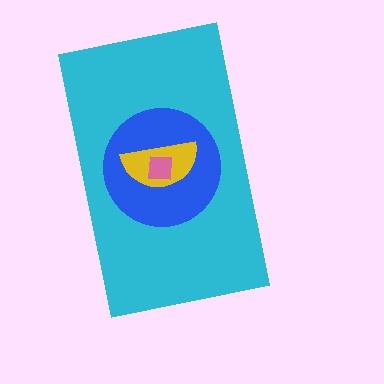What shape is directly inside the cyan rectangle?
The blue circle.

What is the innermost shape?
The pink square.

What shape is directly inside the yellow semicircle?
The pink square.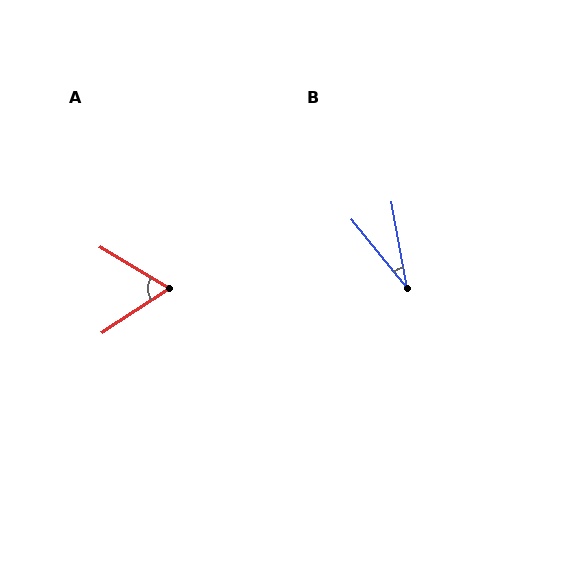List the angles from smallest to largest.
B (29°), A (64°).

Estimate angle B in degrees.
Approximately 29 degrees.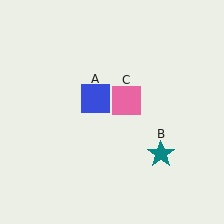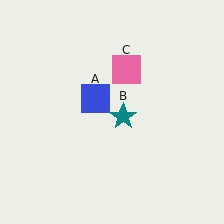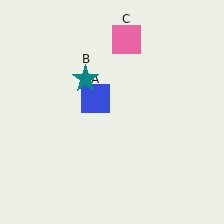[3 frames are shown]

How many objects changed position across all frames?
2 objects changed position: teal star (object B), pink square (object C).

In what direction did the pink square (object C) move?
The pink square (object C) moved up.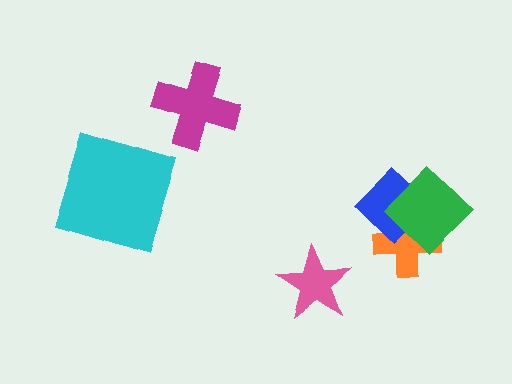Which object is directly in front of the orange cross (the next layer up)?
The blue diamond is directly in front of the orange cross.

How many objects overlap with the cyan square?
0 objects overlap with the cyan square.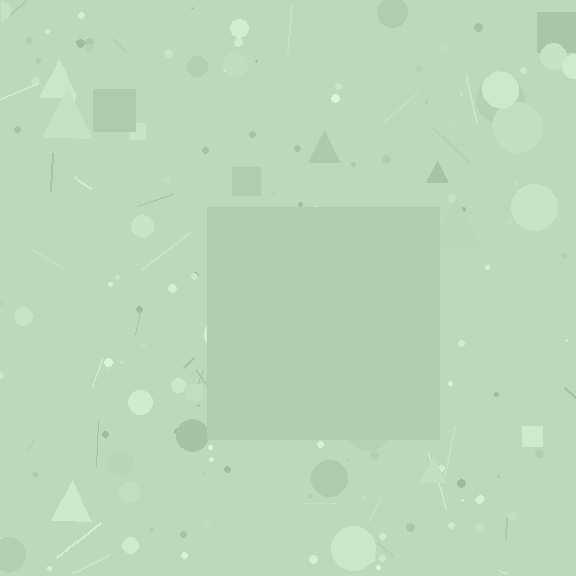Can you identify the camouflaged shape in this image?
The camouflaged shape is a square.